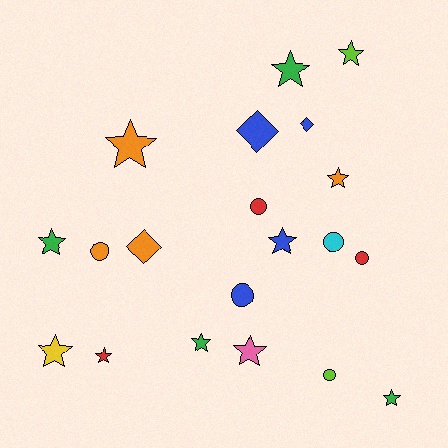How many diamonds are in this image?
There are 3 diamonds.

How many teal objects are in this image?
There are no teal objects.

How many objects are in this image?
There are 20 objects.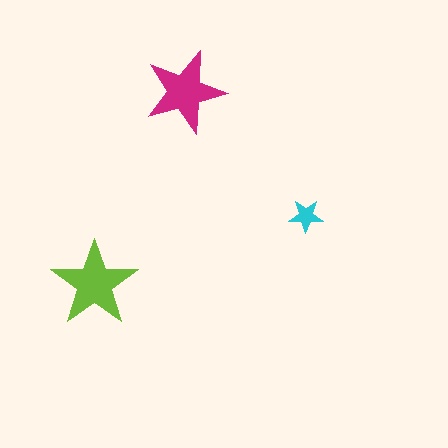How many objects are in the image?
There are 3 objects in the image.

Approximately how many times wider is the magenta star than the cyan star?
About 2.5 times wider.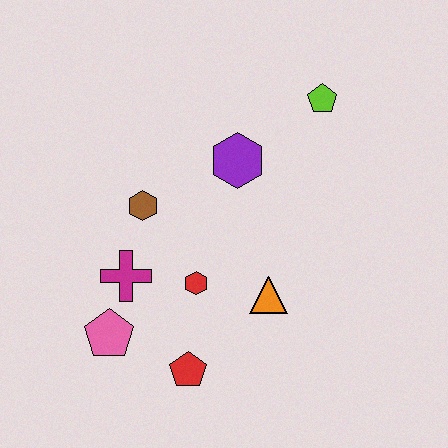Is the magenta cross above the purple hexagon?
No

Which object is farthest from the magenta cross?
The lime pentagon is farthest from the magenta cross.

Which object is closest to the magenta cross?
The pink pentagon is closest to the magenta cross.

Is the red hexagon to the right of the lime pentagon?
No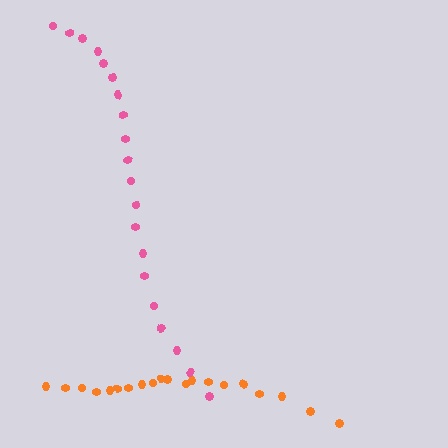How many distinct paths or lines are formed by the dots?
There are 2 distinct paths.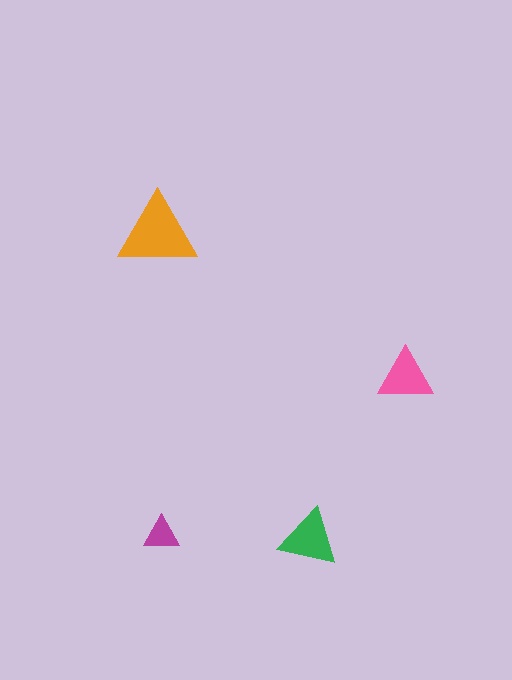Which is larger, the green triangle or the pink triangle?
The green one.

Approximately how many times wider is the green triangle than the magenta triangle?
About 1.5 times wider.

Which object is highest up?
The orange triangle is topmost.